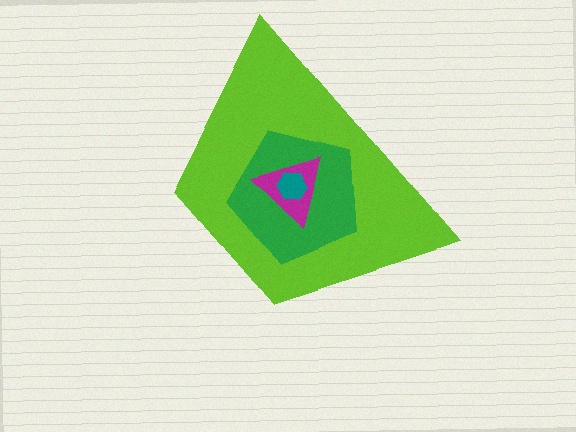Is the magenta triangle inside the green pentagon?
Yes.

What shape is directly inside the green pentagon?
The magenta triangle.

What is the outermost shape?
The lime trapezoid.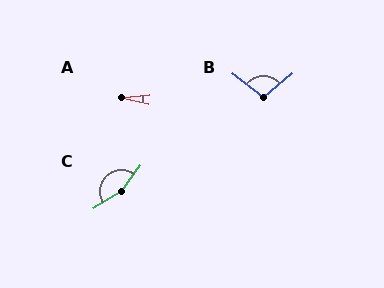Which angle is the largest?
C, at approximately 159 degrees.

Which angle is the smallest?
A, at approximately 19 degrees.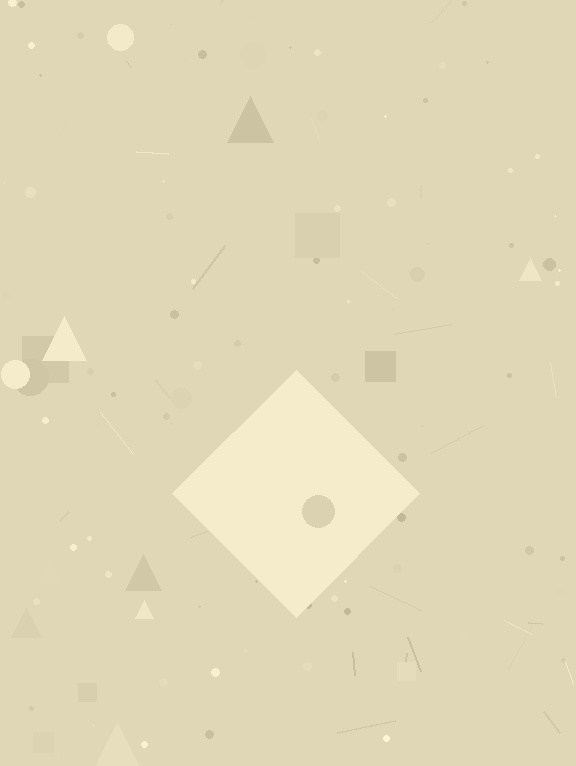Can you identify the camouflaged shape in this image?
The camouflaged shape is a diamond.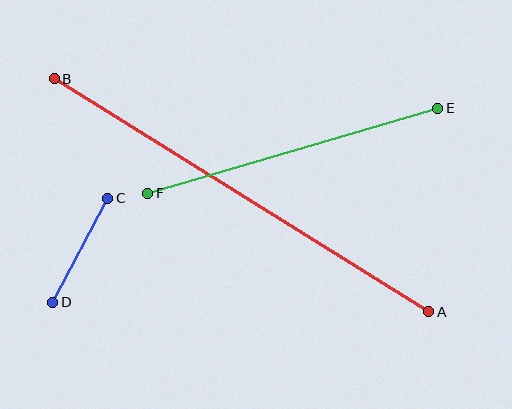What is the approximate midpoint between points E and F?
The midpoint is at approximately (293, 151) pixels.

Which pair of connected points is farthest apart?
Points A and B are farthest apart.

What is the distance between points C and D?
The distance is approximately 117 pixels.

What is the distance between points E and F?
The distance is approximately 302 pixels.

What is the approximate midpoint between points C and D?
The midpoint is at approximately (80, 250) pixels.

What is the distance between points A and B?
The distance is approximately 441 pixels.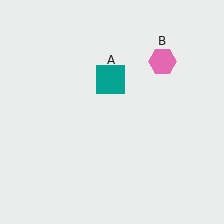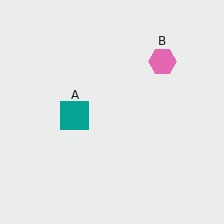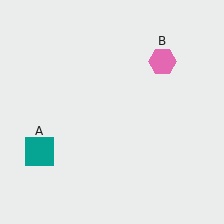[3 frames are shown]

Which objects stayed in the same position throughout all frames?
Pink hexagon (object B) remained stationary.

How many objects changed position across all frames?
1 object changed position: teal square (object A).